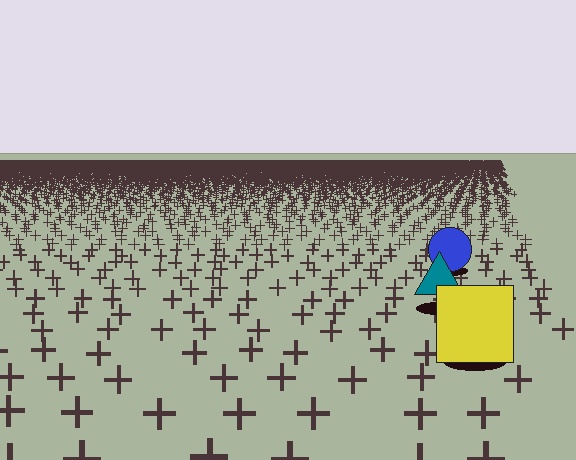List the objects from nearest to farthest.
From nearest to farthest: the yellow square, the teal triangle, the blue circle.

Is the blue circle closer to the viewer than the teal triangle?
No. The teal triangle is closer — you can tell from the texture gradient: the ground texture is coarser near it.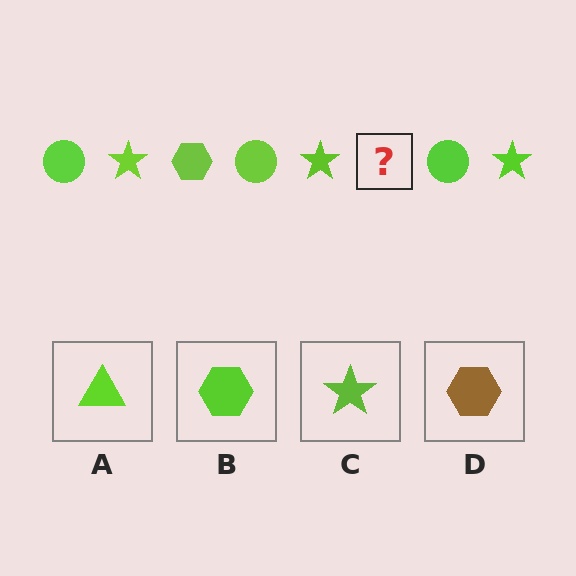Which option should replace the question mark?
Option B.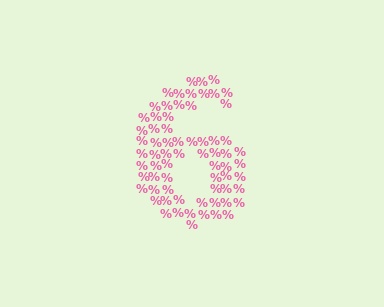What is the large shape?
The large shape is the digit 6.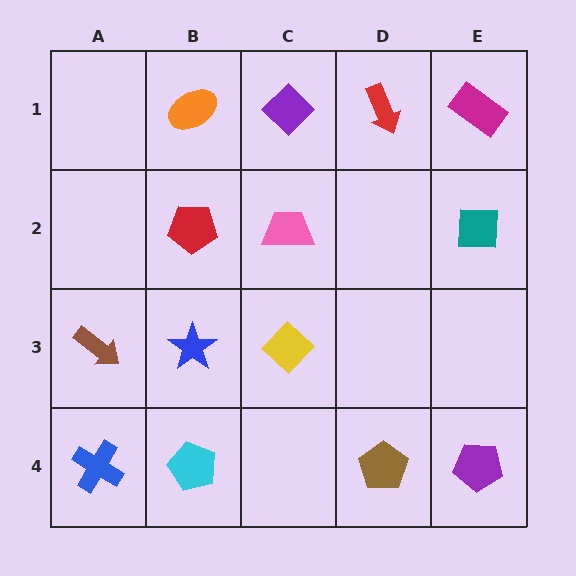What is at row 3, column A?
A brown arrow.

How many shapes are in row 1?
4 shapes.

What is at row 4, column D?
A brown pentagon.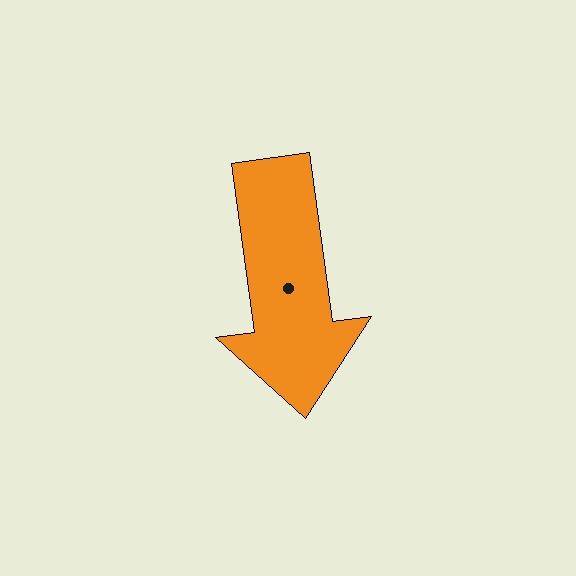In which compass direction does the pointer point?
South.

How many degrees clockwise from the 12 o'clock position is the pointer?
Approximately 172 degrees.